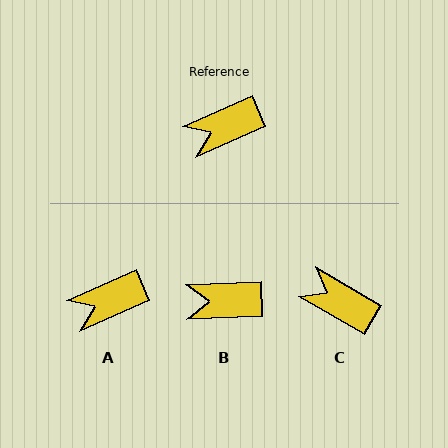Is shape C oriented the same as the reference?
No, it is off by about 54 degrees.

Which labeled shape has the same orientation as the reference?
A.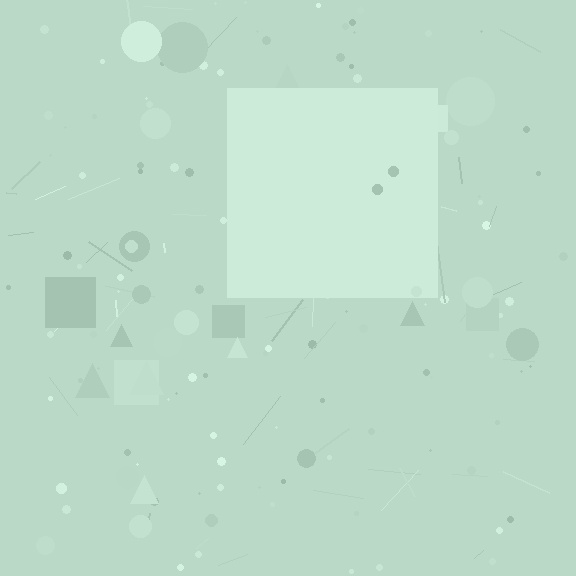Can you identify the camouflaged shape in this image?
The camouflaged shape is a square.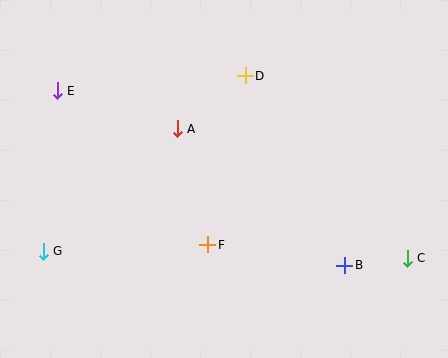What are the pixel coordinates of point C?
Point C is at (407, 258).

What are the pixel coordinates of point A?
Point A is at (177, 129).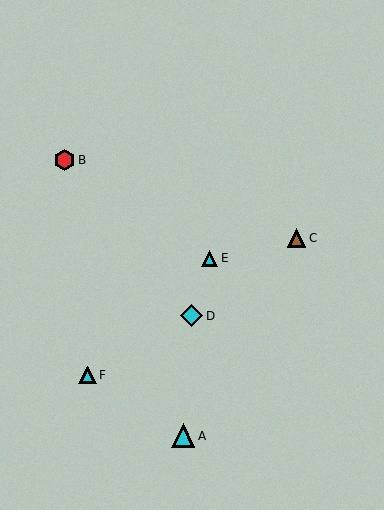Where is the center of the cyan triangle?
The center of the cyan triangle is at (183, 436).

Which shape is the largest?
The cyan triangle (labeled A) is the largest.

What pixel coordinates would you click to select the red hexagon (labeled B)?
Click at (65, 160) to select the red hexagon B.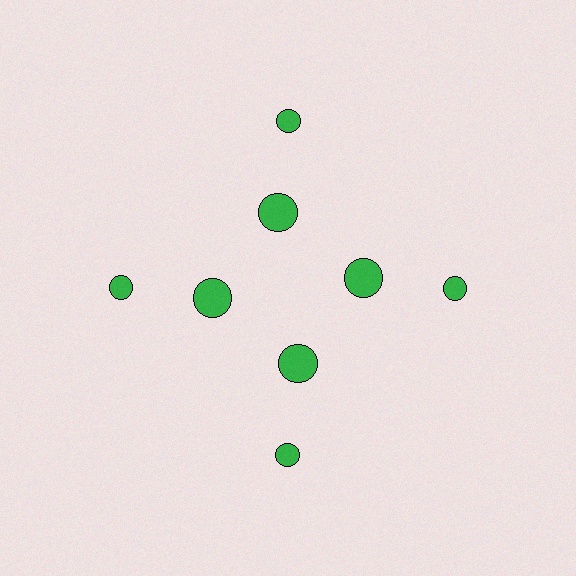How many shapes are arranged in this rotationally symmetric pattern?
There are 8 shapes, arranged in 4 groups of 2.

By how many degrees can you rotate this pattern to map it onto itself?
The pattern maps onto itself every 90 degrees of rotation.